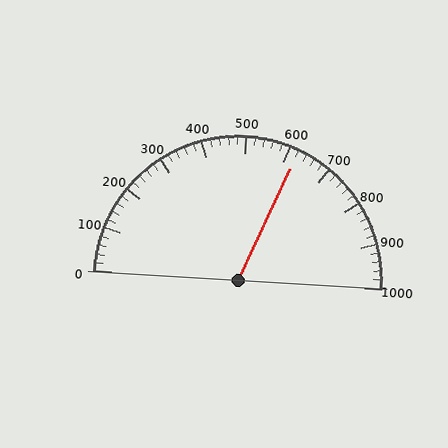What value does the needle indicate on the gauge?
The needle indicates approximately 620.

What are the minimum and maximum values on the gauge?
The gauge ranges from 0 to 1000.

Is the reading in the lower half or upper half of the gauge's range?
The reading is in the upper half of the range (0 to 1000).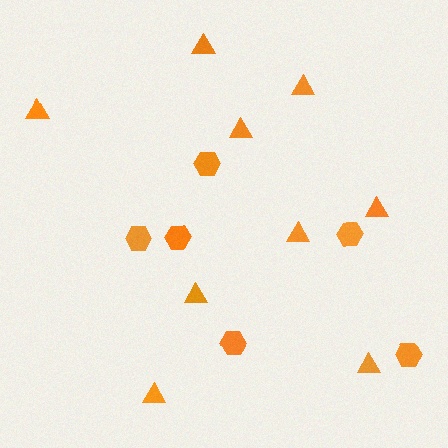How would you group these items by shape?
There are 2 groups: one group of hexagons (6) and one group of triangles (9).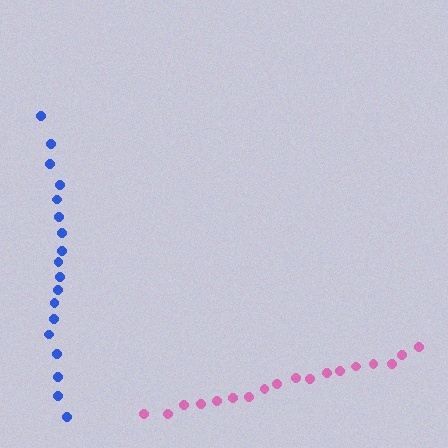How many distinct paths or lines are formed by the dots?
There are 2 distinct paths.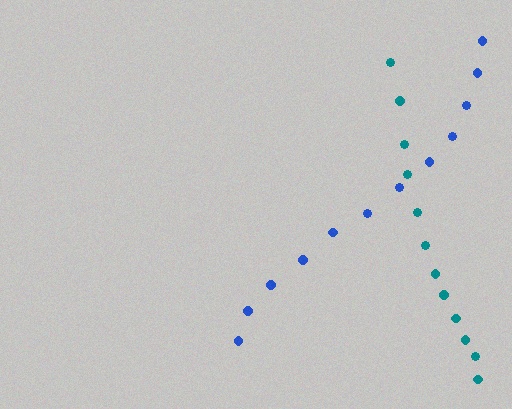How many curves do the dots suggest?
There are 2 distinct paths.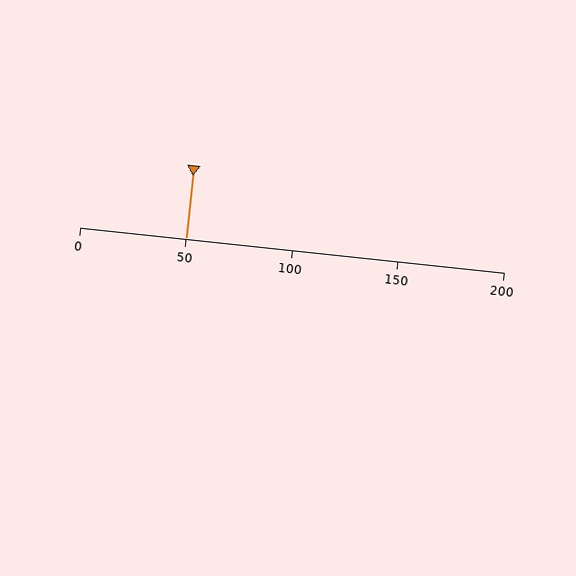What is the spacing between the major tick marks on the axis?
The major ticks are spaced 50 apart.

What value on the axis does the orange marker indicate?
The marker indicates approximately 50.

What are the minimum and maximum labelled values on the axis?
The axis runs from 0 to 200.